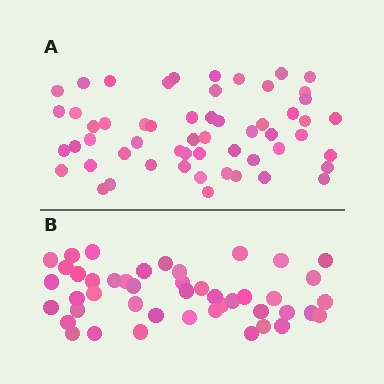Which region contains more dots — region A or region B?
Region A (the top region) has more dots.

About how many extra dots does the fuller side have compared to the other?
Region A has roughly 12 or so more dots than region B.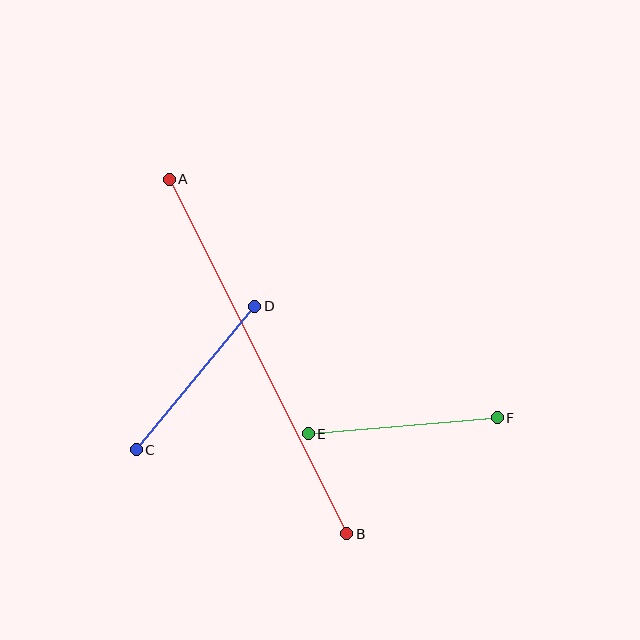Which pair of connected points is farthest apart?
Points A and B are farthest apart.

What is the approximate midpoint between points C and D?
The midpoint is at approximately (195, 378) pixels.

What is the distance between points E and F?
The distance is approximately 190 pixels.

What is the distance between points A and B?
The distance is approximately 397 pixels.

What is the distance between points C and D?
The distance is approximately 186 pixels.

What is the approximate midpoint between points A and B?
The midpoint is at approximately (258, 357) pixels.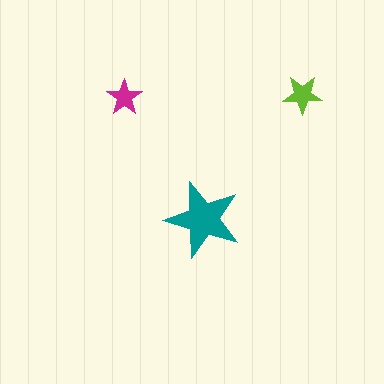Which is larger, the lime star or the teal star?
The teal one.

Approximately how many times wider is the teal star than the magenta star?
About 2 times wider.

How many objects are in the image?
There are 3 objects in the image.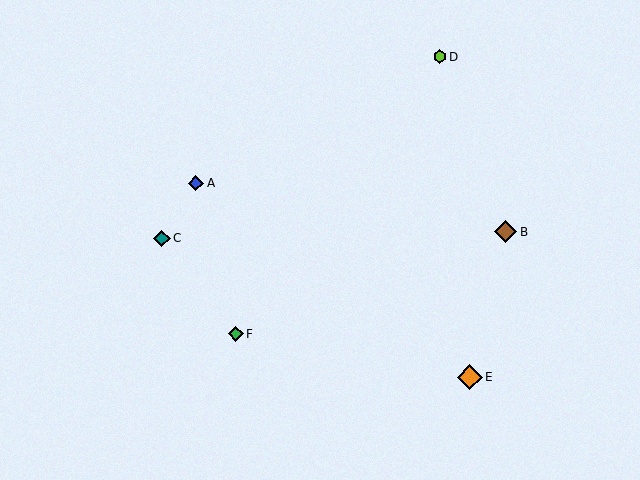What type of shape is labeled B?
Shape B is a brown diamond.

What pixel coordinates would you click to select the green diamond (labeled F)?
Click at (236, 334) to select the green diamond F.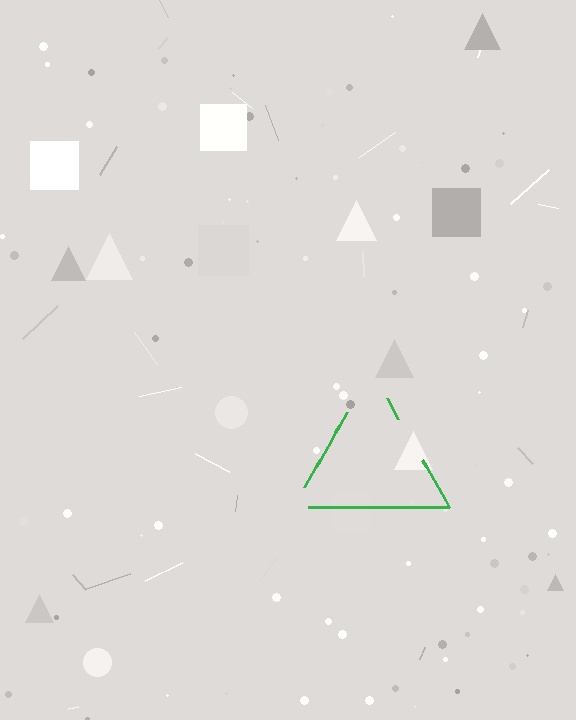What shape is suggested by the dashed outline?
The dashed outline suggests a triangle.